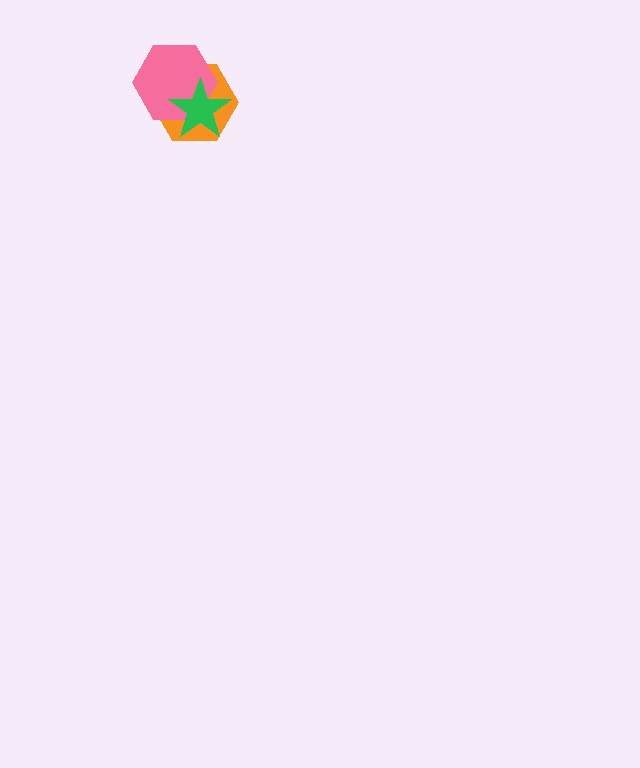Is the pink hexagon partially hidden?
Yes, it is partially covered by another shape.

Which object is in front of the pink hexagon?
The green star is in front of the pink hexagon.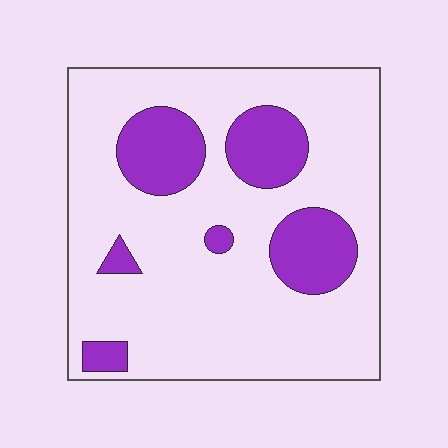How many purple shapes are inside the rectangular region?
6.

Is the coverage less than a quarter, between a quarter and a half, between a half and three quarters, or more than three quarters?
Less than a quarter.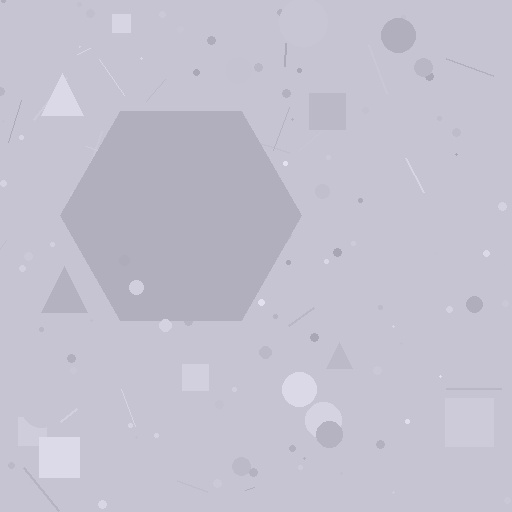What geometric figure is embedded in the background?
A hexagon is embedded in the background.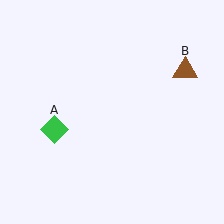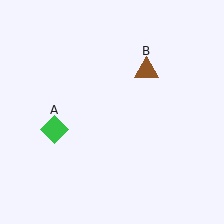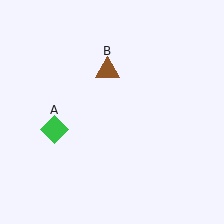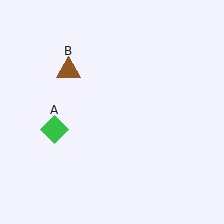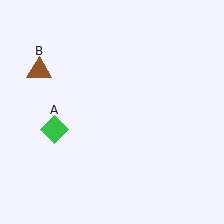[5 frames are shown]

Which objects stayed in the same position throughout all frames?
Green diamond (object A) remained stationary.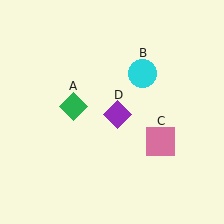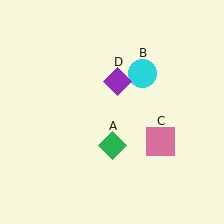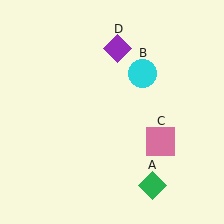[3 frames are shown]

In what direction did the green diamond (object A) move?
The green diamond (object A) moved down and to the right.